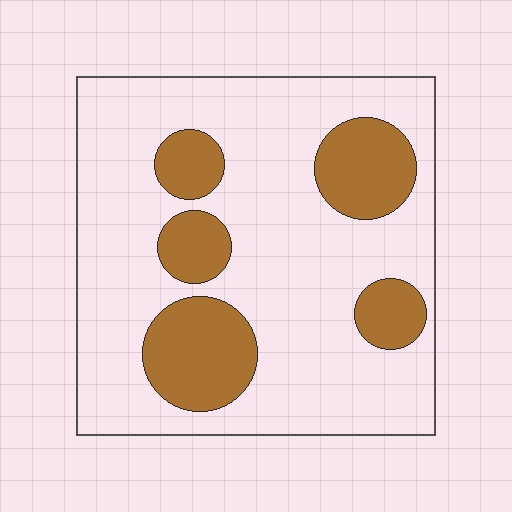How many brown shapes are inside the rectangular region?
5.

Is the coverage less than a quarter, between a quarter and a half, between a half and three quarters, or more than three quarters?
Less than a quarter.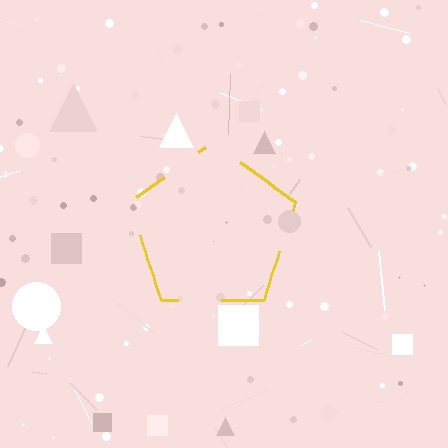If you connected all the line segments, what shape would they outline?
They would outline a pentagon.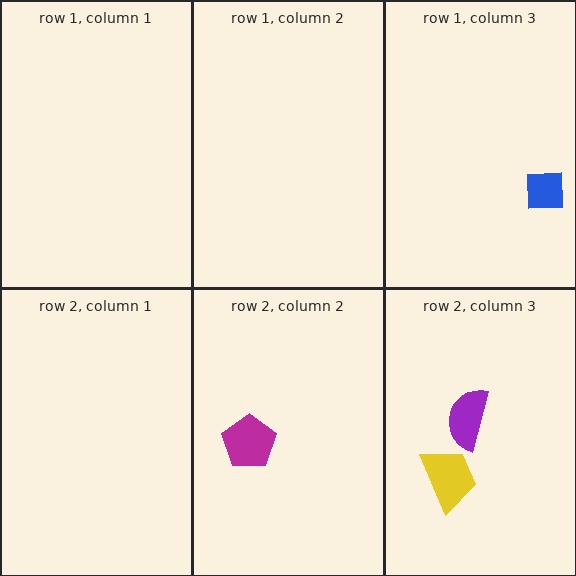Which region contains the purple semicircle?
The row 2, column 3 region.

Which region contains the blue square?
The row 1, column 3 region.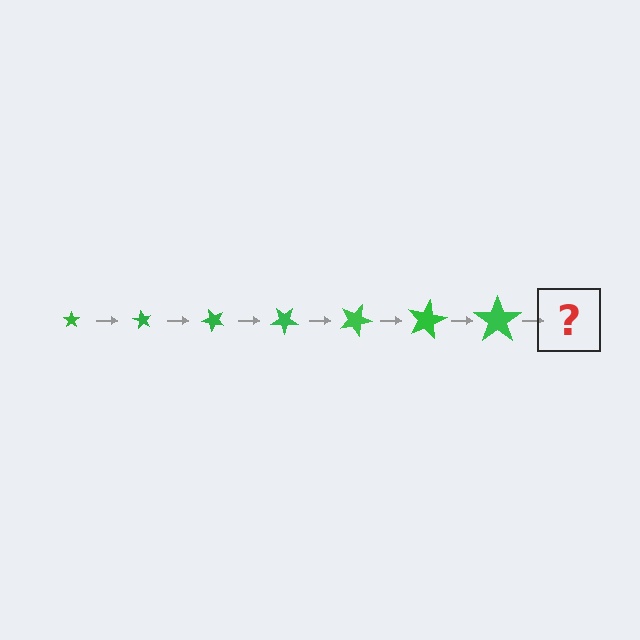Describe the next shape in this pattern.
It should be a star, larger than the previous one and rotated 420 degrees from the start.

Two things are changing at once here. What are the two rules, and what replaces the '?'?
The two rules are that the star grows larger each step and it rotates 60 degrees each step. The '?' should be a star, larger than the previous one and rotated 420 degrees from the start.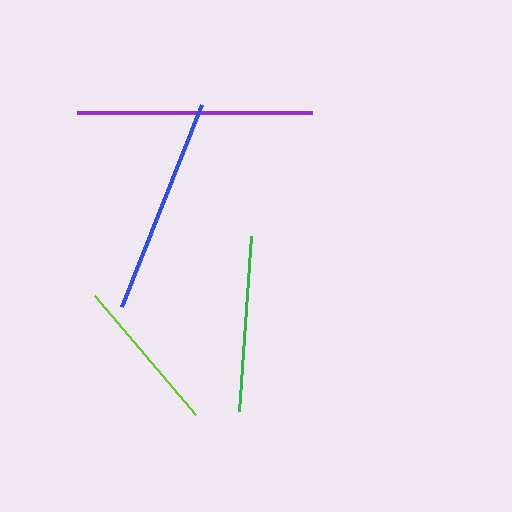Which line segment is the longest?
The purple line is the longest at approximately 236 pixels.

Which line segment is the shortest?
The lime line is the shortest at approximately 156 pixels.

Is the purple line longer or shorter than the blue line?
The purple line is longer than the blue line.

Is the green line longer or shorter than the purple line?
The purple line is longer than the green line.